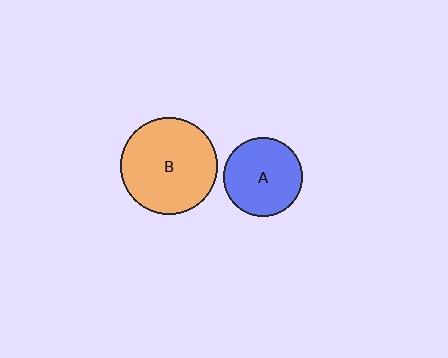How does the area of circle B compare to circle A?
Approximately 1.5 times.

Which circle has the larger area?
Circle B (orange).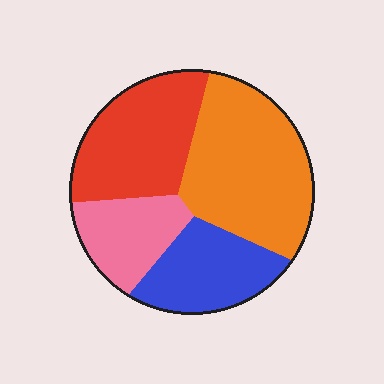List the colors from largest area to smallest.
From largest to smallest: orange, red, blue, pink.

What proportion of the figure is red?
Red covers around 25% of the figure.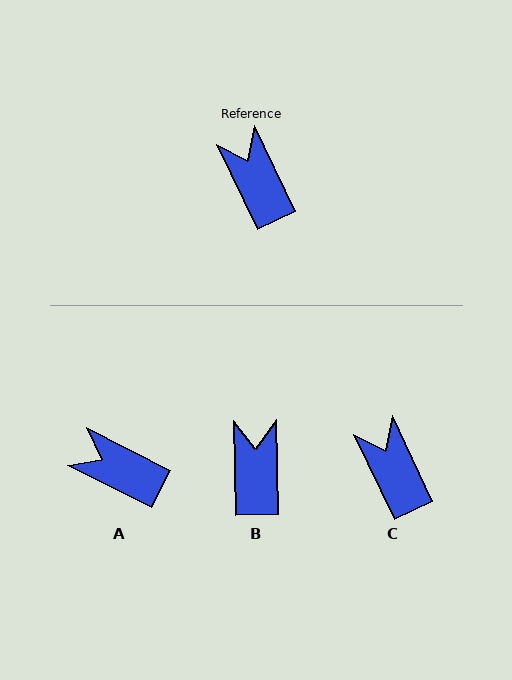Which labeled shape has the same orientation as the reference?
C.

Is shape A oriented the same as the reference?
No, it is off by about 38 degrees.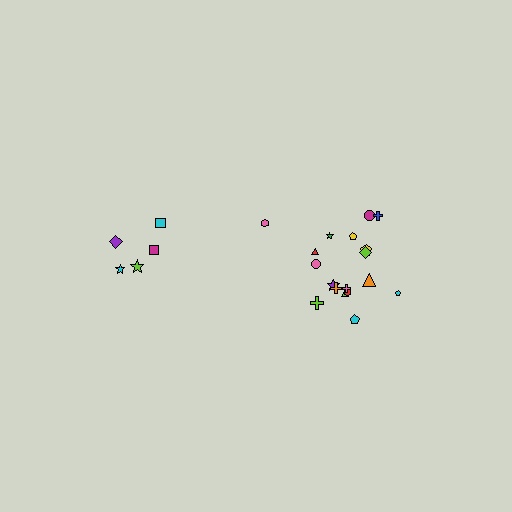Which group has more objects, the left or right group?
The right group.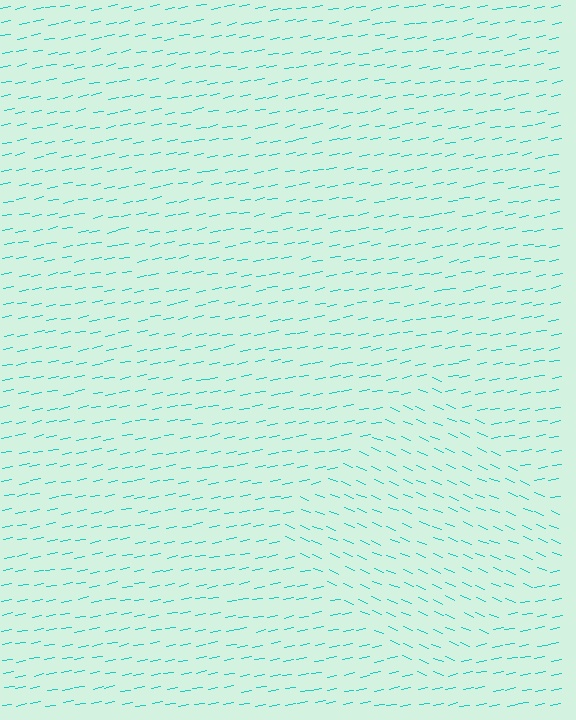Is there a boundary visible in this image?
Yes, there is a texture boundary formed by a change in line orientation.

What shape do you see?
I see a diamond.